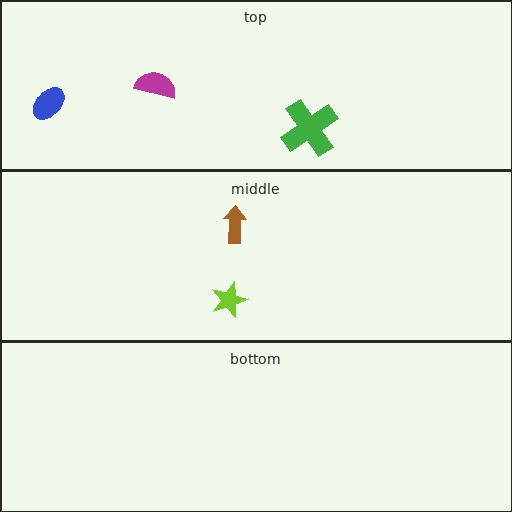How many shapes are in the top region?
3.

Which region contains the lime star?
The middle region.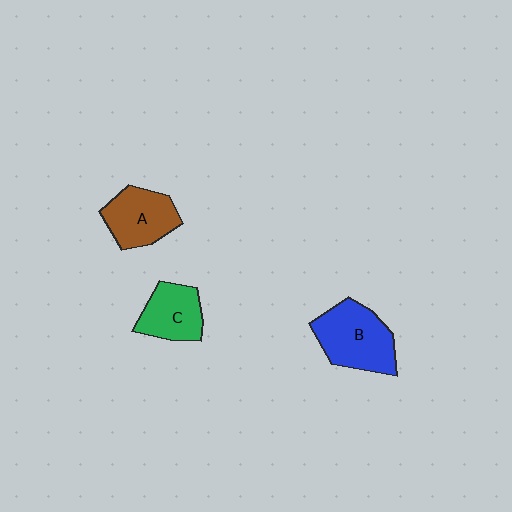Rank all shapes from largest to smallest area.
From largest to smallest: B (blue), A (brown), C (green).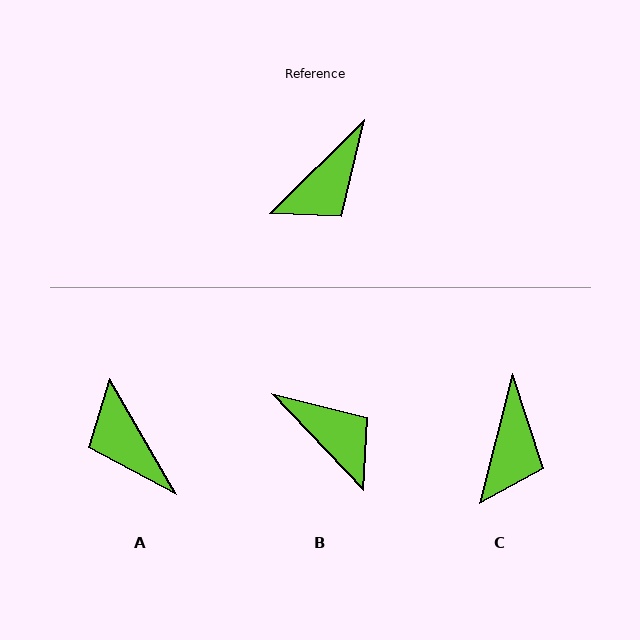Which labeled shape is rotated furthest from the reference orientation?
A, about 105 degrees away.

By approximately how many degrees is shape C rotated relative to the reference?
Approximately 31 degrees counter-clockwise.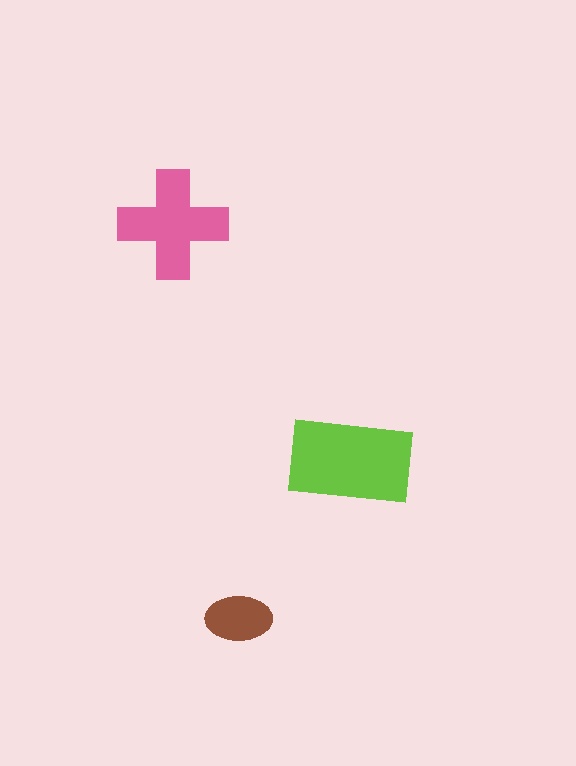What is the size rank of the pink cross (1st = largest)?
2nd.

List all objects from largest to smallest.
The lime rectangle, the pink cross, the brown ellipse.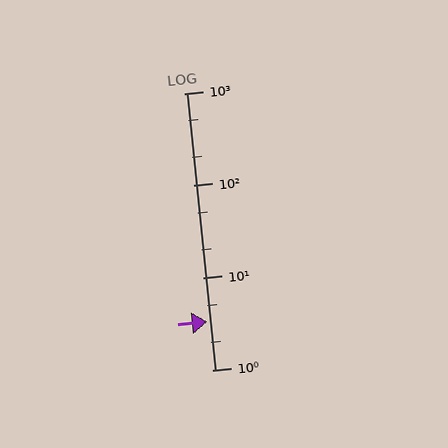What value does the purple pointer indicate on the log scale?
The pointer indicates approximately 3.3.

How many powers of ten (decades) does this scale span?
The scale spans 3 decades, from 1 to 1000.